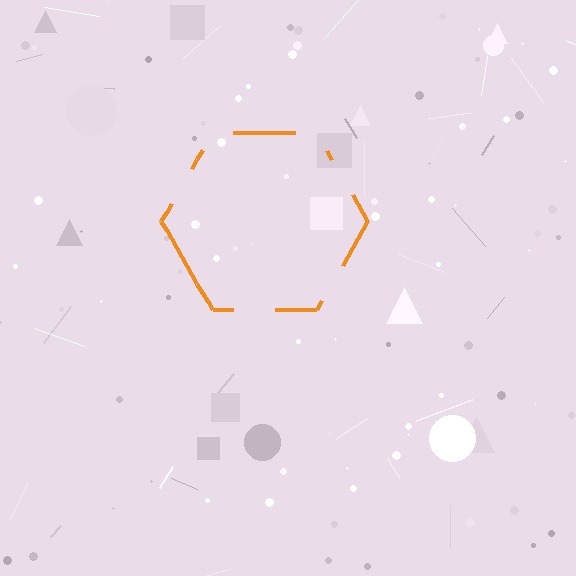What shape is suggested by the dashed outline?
The dashed outline suggests a hexagon.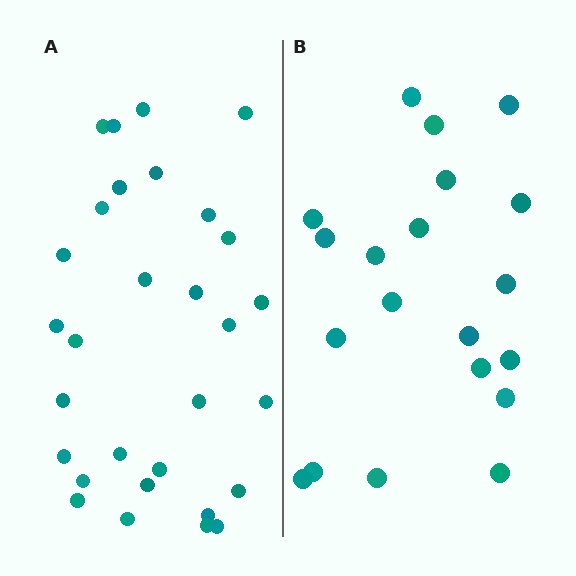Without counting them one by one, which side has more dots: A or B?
Region A (the left region) has more dots.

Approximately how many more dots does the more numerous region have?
Region A has roughly 10 or so more dots than region B.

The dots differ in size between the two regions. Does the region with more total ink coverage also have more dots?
No. Region B has more total ink coverage because its dots are larger, but region A actually contains more individual dots. Total area can be misleading — the number of items is what matters here.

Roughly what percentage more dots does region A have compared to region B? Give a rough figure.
About 50% more.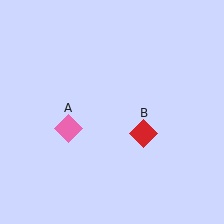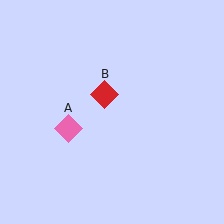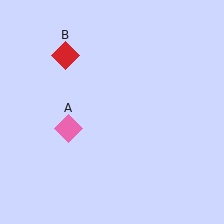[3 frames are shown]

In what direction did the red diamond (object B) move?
The red diamond (object B) moved up and to the left.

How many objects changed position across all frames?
1 object changed position: red diamond (object B).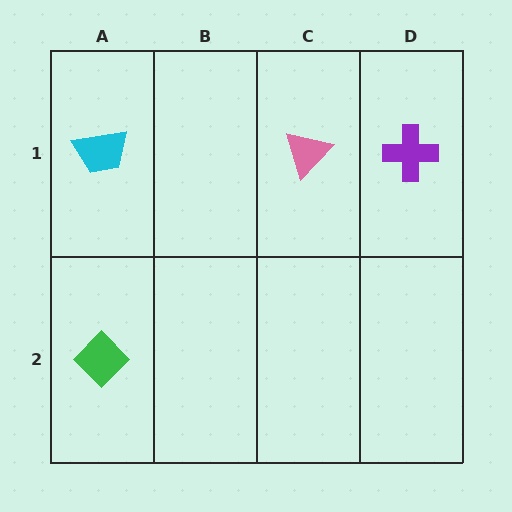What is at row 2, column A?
A green diamond.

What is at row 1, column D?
A purple cross.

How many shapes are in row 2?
1 shape.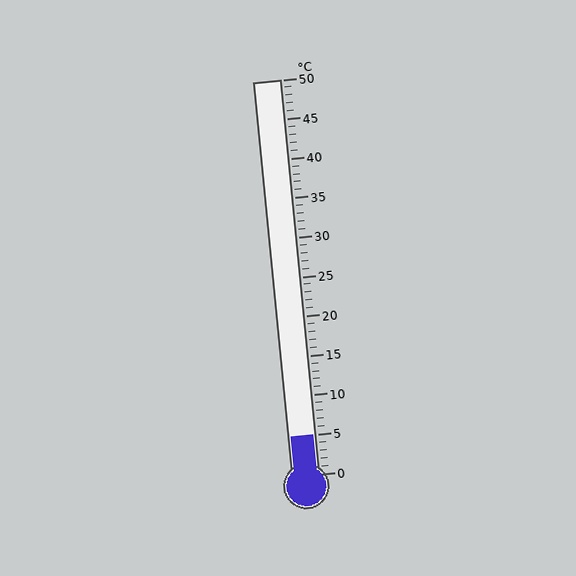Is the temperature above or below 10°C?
The temperature is below 10°C.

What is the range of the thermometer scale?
The thermometer scale ranges from 0°C to 50°C.